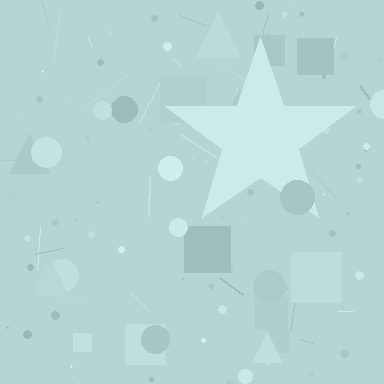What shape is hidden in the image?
A star is hidden in the image.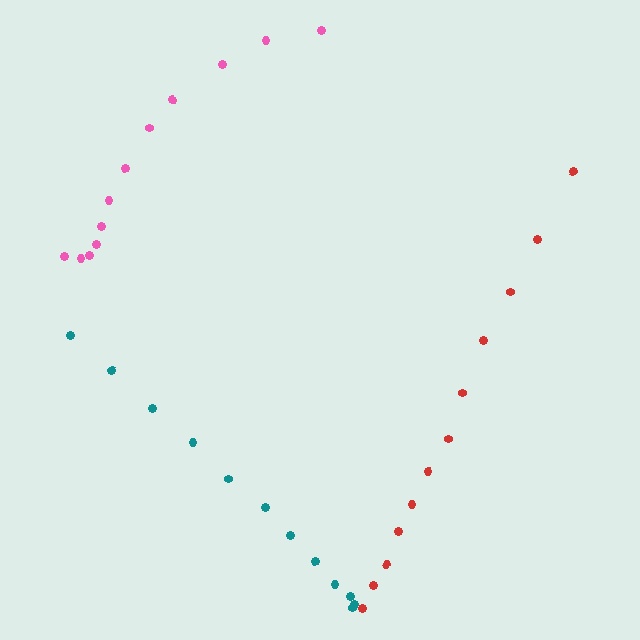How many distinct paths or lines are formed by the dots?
There are 3 distinct paths.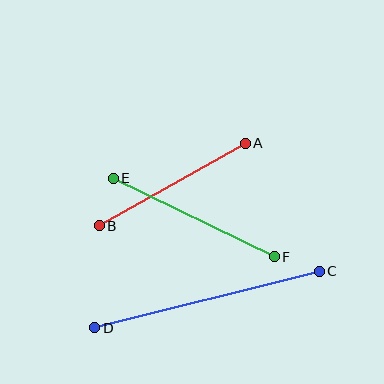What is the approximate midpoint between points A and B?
The midpoint is at approximately (172, 185) pixels.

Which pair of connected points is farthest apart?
Points C and D are farthest apart.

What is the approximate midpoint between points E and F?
The midpoint is at approximately (194, 217) pixels.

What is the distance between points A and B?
The distance is approximately 168 pixels.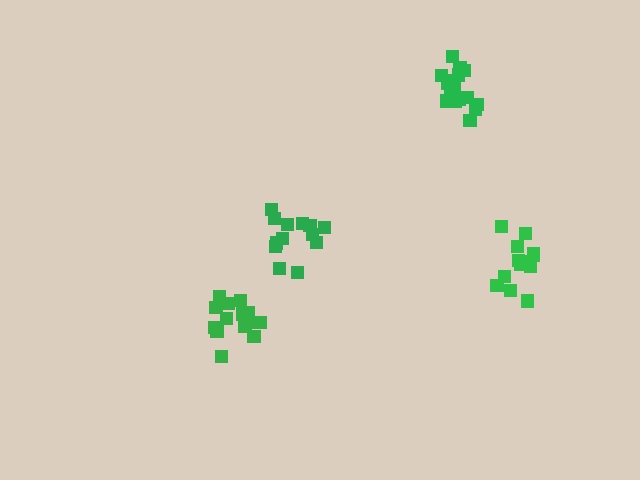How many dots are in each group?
Group 1: 15 dots, Group 2: 16 dots, Group 3: 13 dots, Group 4: 15 dots (59 total).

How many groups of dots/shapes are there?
There are 4 groups.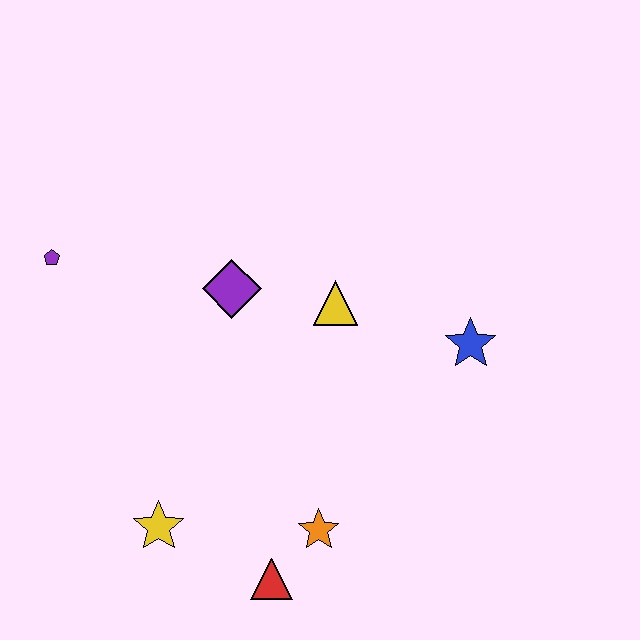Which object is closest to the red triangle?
The orange star is closest to the red triangle.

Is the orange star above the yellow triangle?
No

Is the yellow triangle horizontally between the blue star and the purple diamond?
Yes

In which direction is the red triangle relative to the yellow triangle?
The red triangle is below the yellow triangle.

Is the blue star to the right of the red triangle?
Yes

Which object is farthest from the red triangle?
The purple pentagon is farthest from the red triangle.